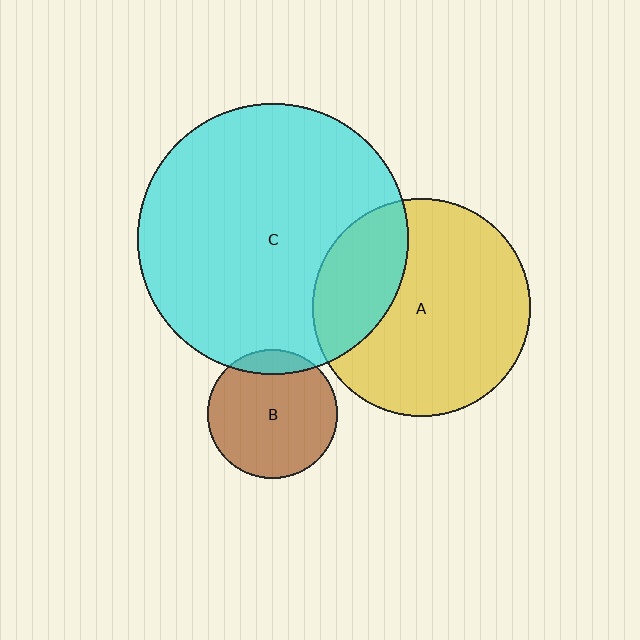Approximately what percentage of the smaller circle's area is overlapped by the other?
Approximately 10%.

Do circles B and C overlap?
Yes.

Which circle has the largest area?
Circle C (cyan).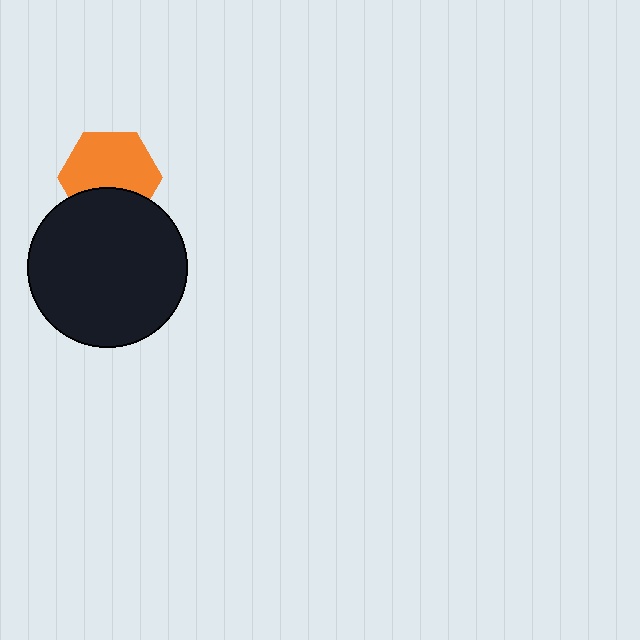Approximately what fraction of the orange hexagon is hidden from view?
Roughly 32% of the orange hexagon is hidden behind the black circle.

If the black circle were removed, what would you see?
You would see the complete orange hexagon.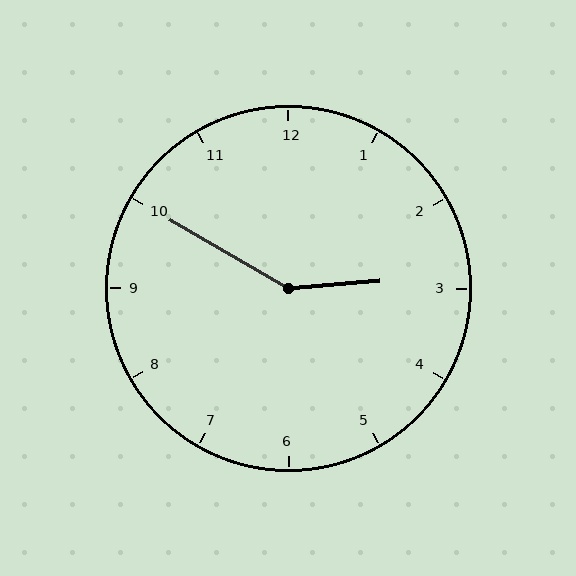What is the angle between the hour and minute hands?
Approximately 145 degrees.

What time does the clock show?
2:50.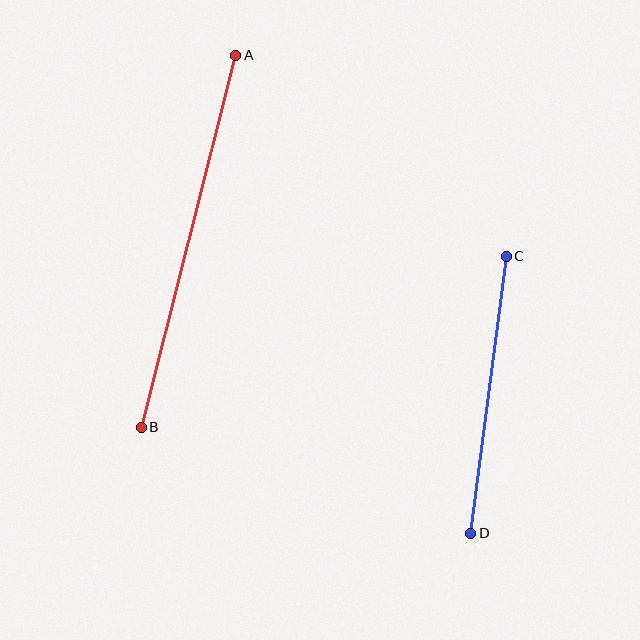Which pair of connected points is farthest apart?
Points A and B are farthest apart.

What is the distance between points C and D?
The distance is approximately 279 pixels.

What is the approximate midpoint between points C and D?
The midpoint is at approximately (489, 395) pixels.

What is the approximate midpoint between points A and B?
The midpoint is at approximately (189, 241) pixels.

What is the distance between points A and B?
The distance is approximately 384 pixels.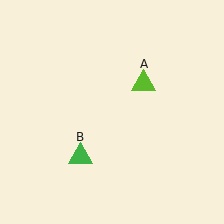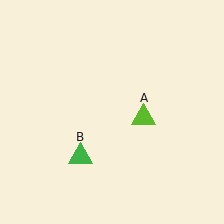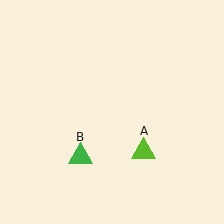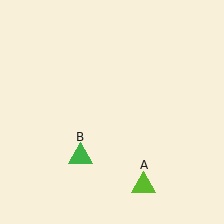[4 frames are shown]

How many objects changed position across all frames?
1 object changed position: lime triangle (object A).